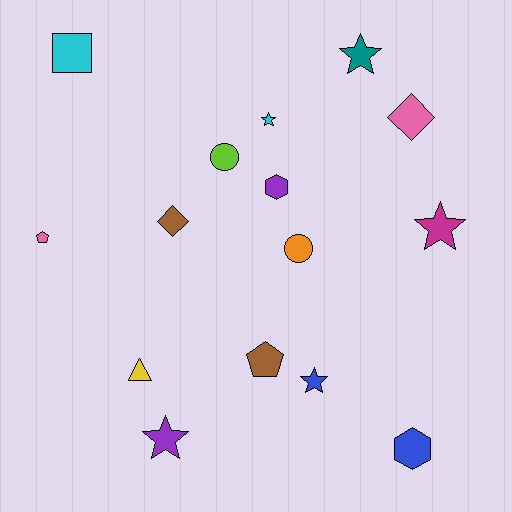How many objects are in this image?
There are 15 objects.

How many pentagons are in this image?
There are 2 pentagons.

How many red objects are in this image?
There are no red objects.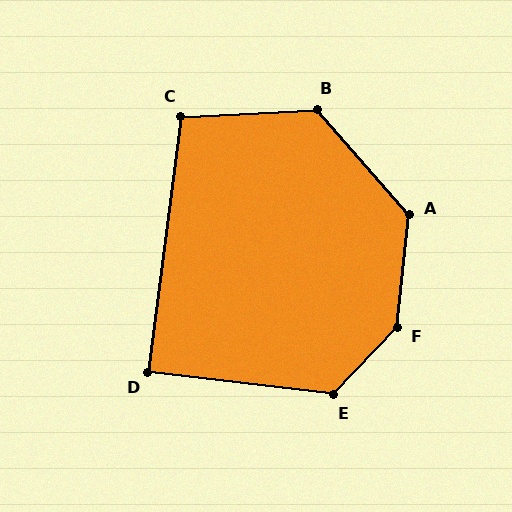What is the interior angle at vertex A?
Approximately 133 degrees (obtuse).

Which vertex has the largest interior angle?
F, at approximately 142 degrees.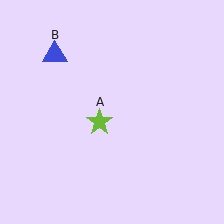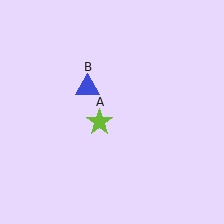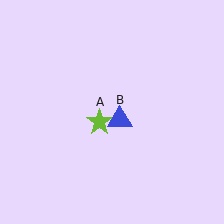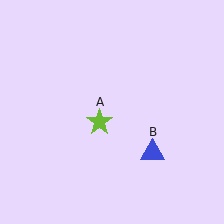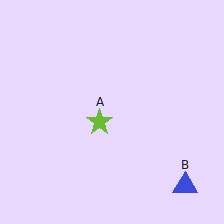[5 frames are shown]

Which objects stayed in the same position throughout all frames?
Lime star (object A) remained stationary.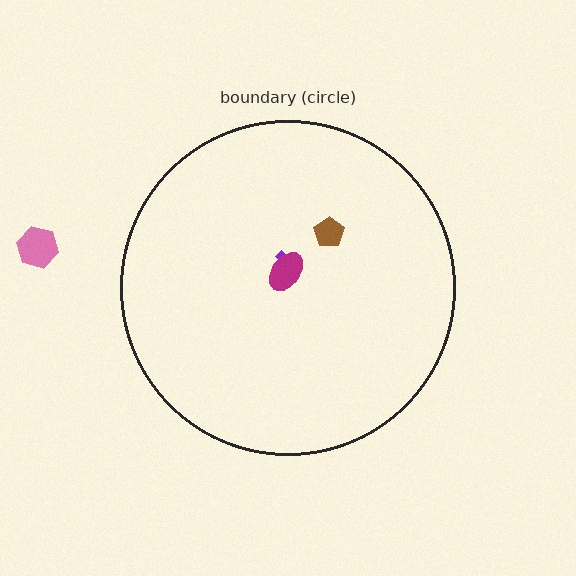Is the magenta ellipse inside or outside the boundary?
Inside.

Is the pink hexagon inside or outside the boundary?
Outside.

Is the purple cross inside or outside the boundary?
Inside.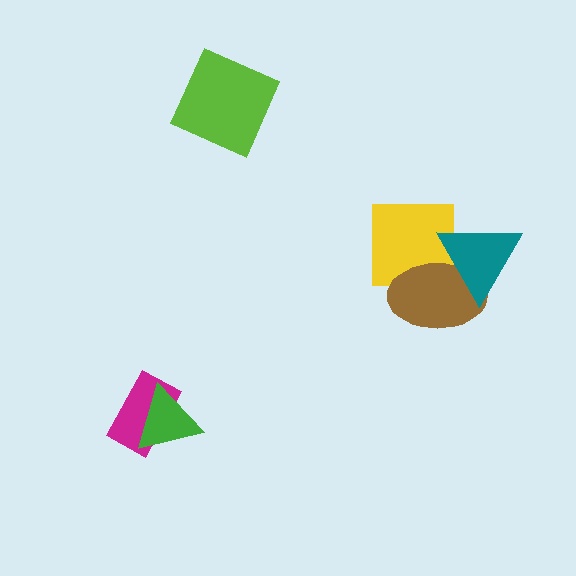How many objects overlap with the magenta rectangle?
1 object overlaps with the magenta rectangle.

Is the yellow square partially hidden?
Yes, it is partially covered by another shape.